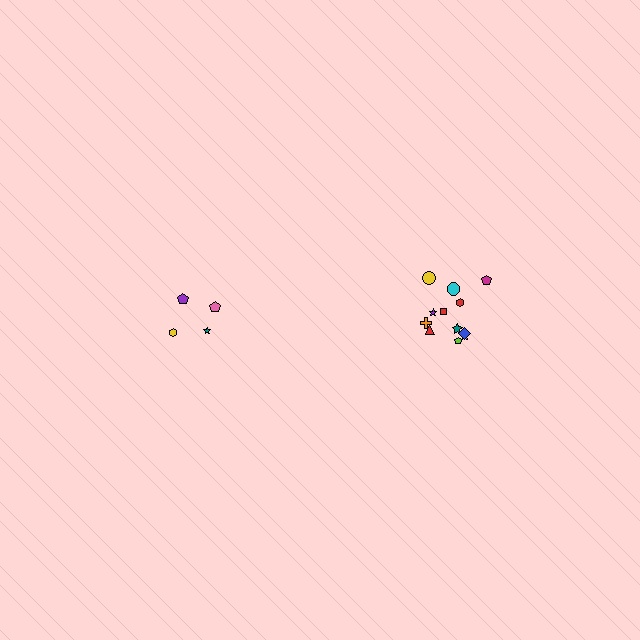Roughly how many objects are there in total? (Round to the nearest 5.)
Roughly 15 objects in total.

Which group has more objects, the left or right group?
The right group.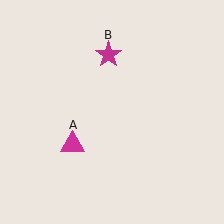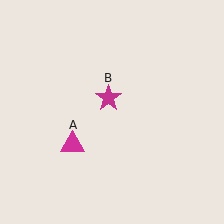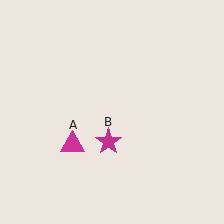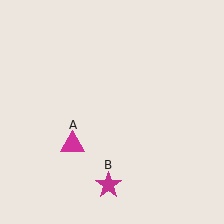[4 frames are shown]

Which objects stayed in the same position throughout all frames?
Magenta triangle (object A) remained stationary.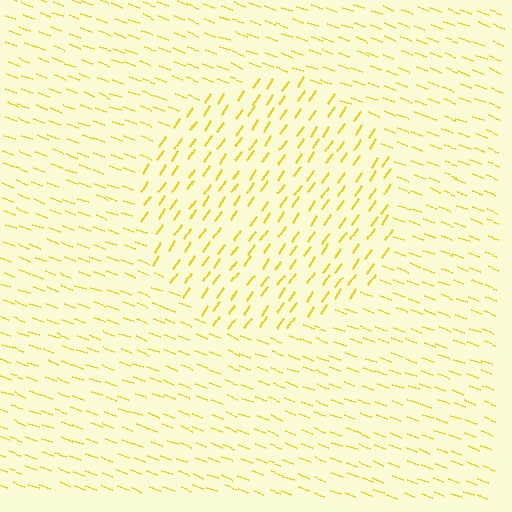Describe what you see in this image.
The image is filled with small yellow line segments. A circle region in the image has lines oriented differently from the surrounding lines, creating a visible texture boundary.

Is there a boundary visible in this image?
Yes, there is a texture boundary formed by a change in line orientation.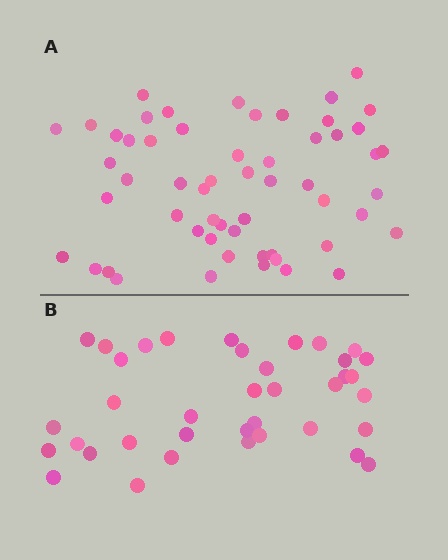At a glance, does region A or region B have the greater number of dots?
Region A (the top region) has more dots.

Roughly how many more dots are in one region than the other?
Region A has approximately 20 more dots than region B.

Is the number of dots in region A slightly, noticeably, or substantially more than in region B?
Region A has substantially more. The ratio is roughly 1.5 to 1.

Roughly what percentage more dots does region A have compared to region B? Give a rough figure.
About 45% more.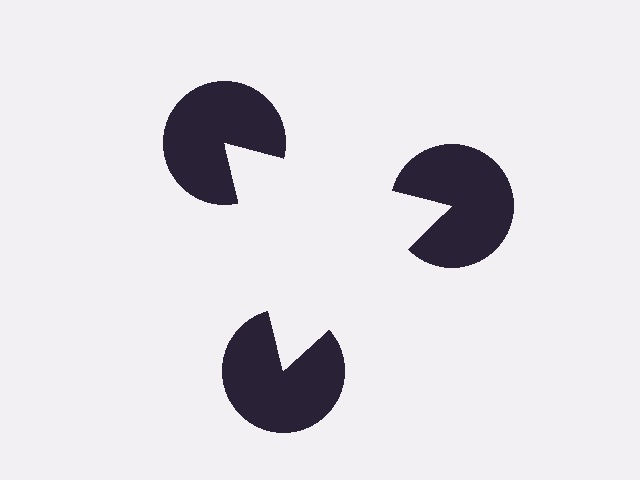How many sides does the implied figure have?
3 sides.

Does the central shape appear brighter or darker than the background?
It typically appears slightly brighter than the background, even though no actual brightness change is drawn.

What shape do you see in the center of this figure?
An illusory triangle — its edges are inferred from the aligned wedge cuts in the pac-man discs, not physically drawn.